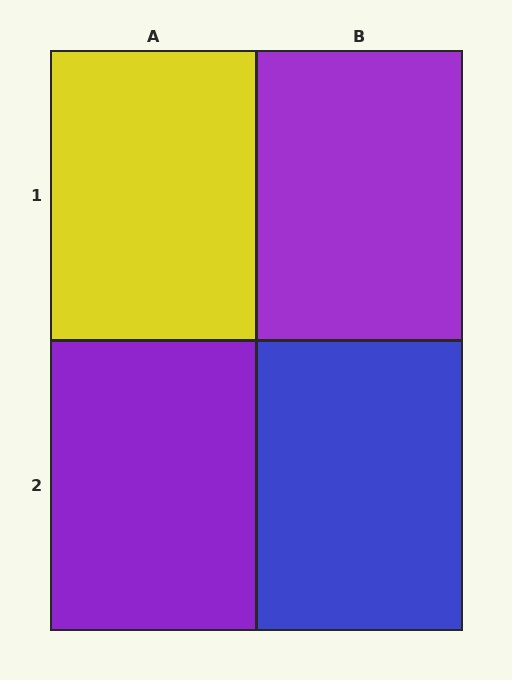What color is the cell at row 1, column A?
Yellow.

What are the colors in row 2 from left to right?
Purple, blue.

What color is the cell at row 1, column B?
Purple.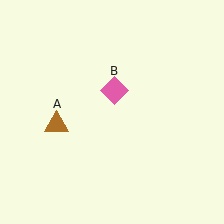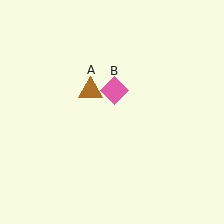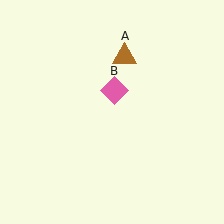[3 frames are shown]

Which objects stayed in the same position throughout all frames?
Pink diamond (object B) remained stationary.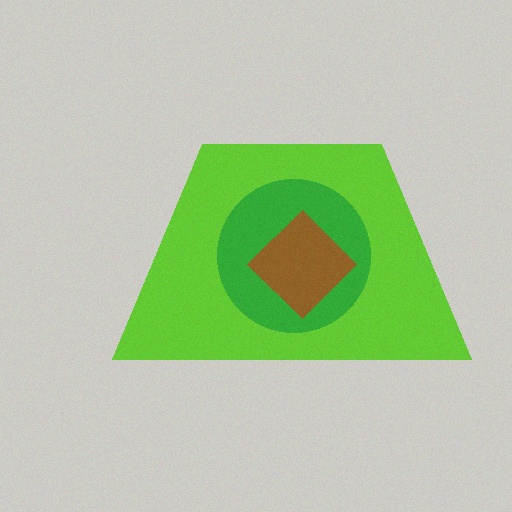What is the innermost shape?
The brown diamond.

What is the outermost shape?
The lime trapezoid.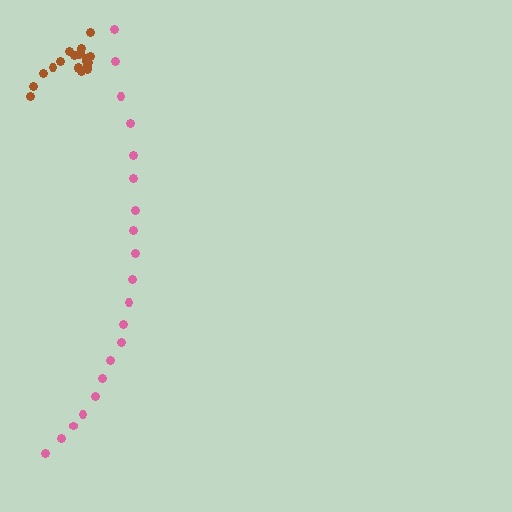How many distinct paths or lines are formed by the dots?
There are 2 distinct paths.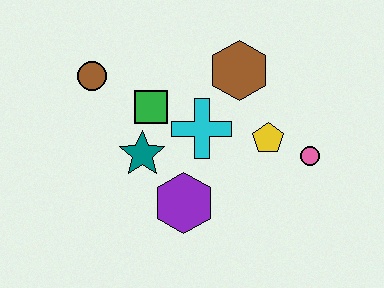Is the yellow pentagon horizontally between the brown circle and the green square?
No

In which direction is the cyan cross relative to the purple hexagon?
The cyan cross is above the purple hexagon.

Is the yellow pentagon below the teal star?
No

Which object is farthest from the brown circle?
The pink circle is farthest from the brown circle.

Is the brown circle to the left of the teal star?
Yes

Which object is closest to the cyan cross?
The green square is closest to the cyan cross.